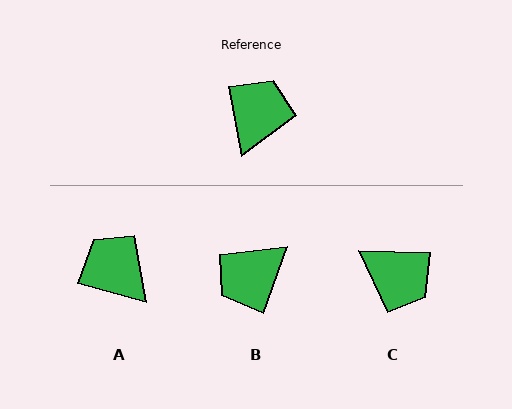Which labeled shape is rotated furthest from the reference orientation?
B, about 150 degrees away.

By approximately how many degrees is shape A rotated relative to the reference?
Approximately 64 degrees counter-clockwise.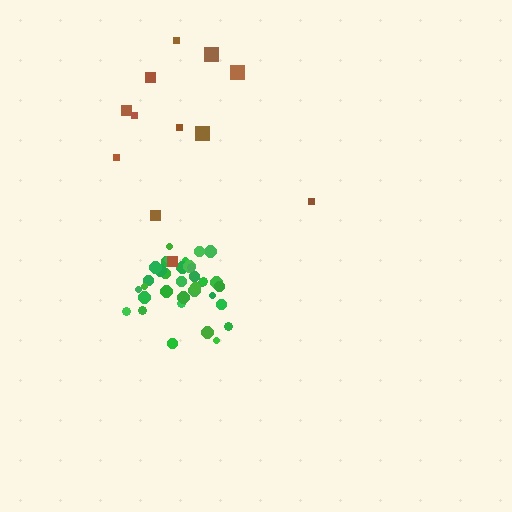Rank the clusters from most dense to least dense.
green, brown.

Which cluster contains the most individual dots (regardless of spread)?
Green (35).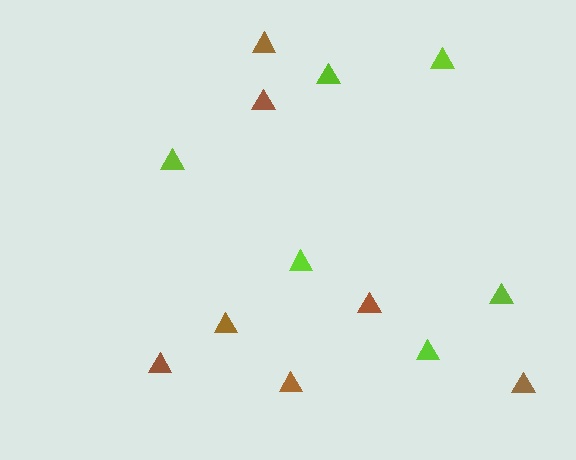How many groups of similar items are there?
There are 2 groups: one group of lime triangles (6) and one group of brown triangles (7).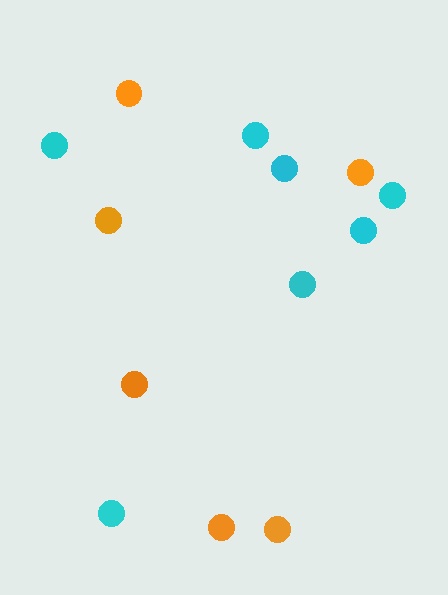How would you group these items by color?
There are 2 groups: one group of orange circles (6) and one group of cyan circles (7).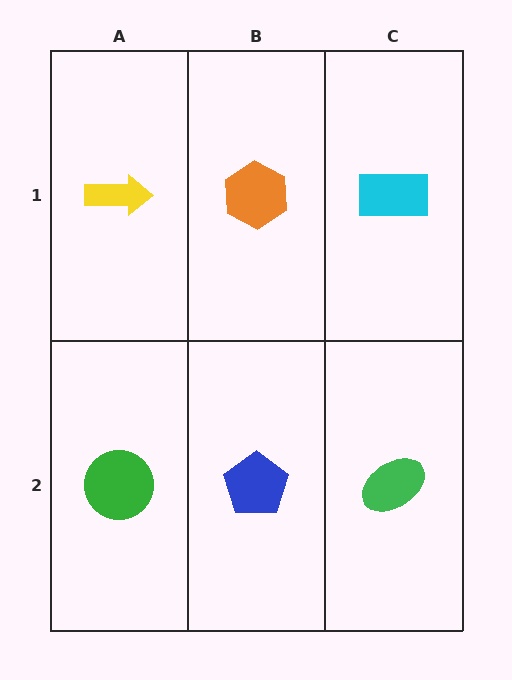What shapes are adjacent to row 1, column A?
A green circle (row 2, column A), an orange hexagon (row 1, column B).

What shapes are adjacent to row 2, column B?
An orange hexagon (row 1, column B), a green circle (row 2, column A), a green ellipse (row 2, column C).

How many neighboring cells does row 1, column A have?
2.